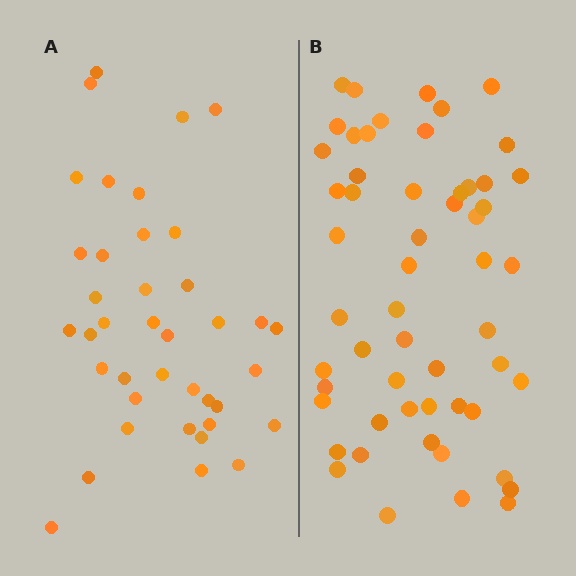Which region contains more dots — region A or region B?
Region B (the right region) has more dots.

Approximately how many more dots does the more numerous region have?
Region B has approximately 15 more dots than region A.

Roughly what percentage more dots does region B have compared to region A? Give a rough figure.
About 40% more.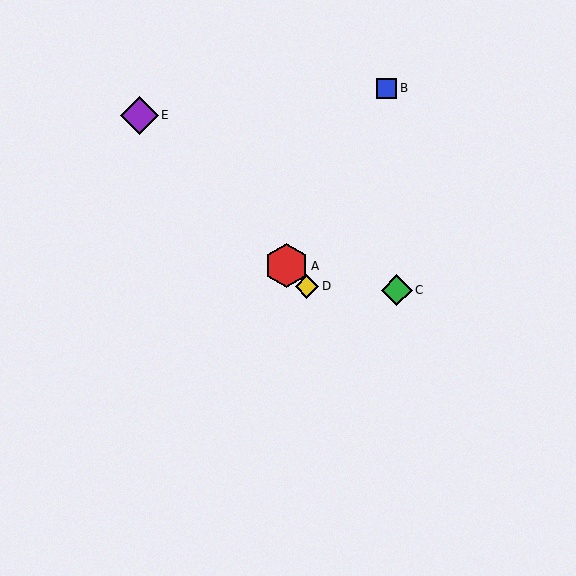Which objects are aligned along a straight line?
Objects A, D, E are aligned along a straight line.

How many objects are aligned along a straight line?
3 objects (A, D, E) are aligned along a straight line.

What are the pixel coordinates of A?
Object A is at (287, 266).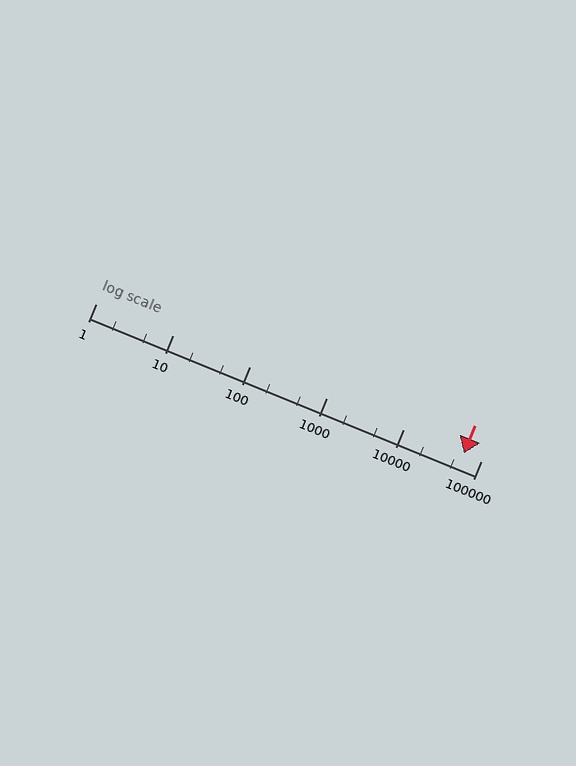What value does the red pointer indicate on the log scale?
The pointer indicates approximately 60000.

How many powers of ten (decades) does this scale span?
The scale spans 5 decades, from 1 to 100000.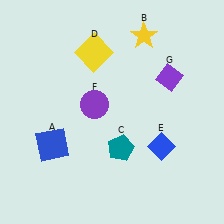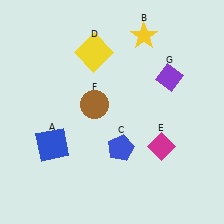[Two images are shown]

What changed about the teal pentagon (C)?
In Image 1, C is teal. In Image 2, it changed to blue.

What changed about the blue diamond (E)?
In Image 1, E is blue. In Image 2, it changed to magenta.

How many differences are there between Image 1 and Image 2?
There are 3 differences between the two images.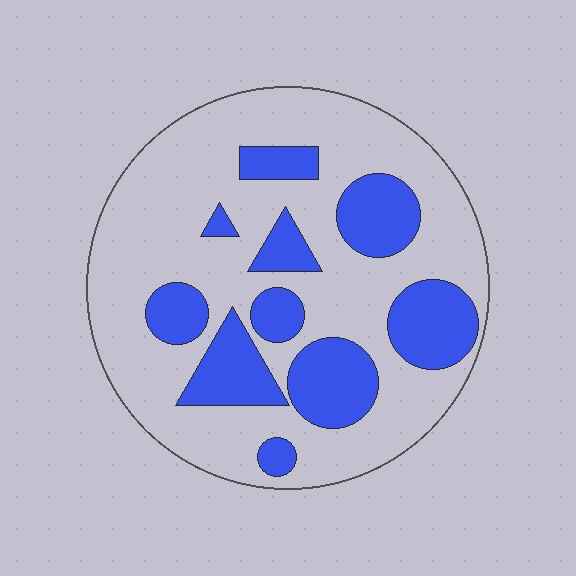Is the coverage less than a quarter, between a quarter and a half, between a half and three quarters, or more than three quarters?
Between a quarter and a half.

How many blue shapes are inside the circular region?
10.